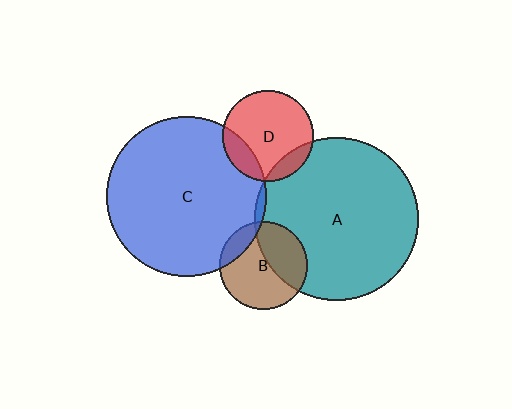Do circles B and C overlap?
Yes.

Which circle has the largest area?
Circle A (teal).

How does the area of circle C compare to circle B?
Approximately 3.3 times.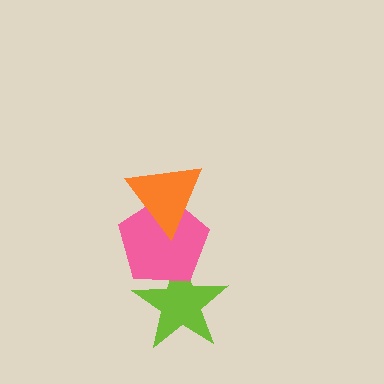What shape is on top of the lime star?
The pink pentagon is on top of the lime star.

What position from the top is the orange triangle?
The orange triangle is 1st from the top.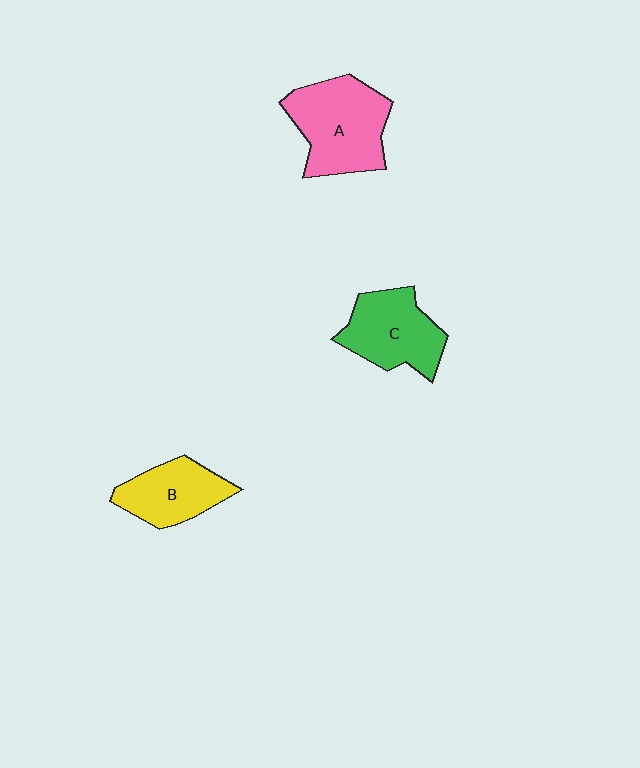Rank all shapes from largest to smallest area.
From largest to smallest: A (pink), C (green), B (yellow).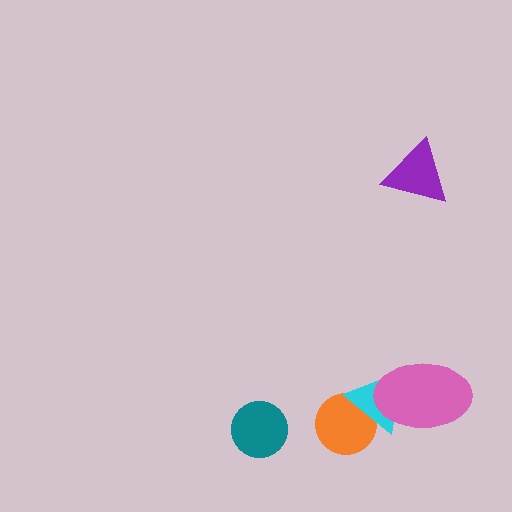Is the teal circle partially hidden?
No, no other shape covers it.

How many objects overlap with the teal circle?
0 objects overlap with the teal circle.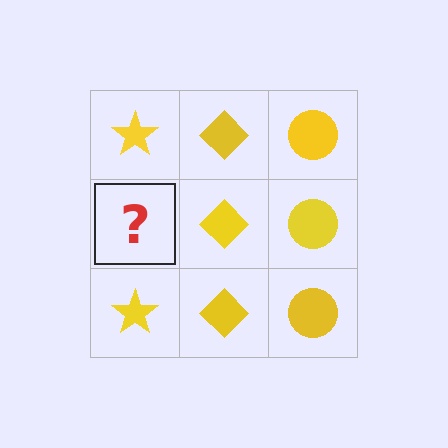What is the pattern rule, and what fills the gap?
The rule is that each column has a consistent shape. The gap should be filled with a yellow star.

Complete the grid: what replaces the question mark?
The question mark should be replaced with a yellow star.